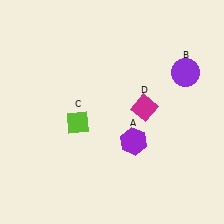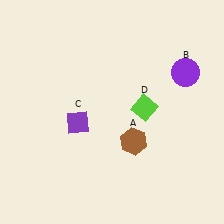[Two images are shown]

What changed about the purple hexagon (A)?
In Image 1, A is purple. In Image 2, it changed to brown.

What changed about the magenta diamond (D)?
In Image 1, D is magenta. In Image 2, it changed to lime.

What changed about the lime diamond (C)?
In Image 1, C is lime. In Image 2, it changed to purple.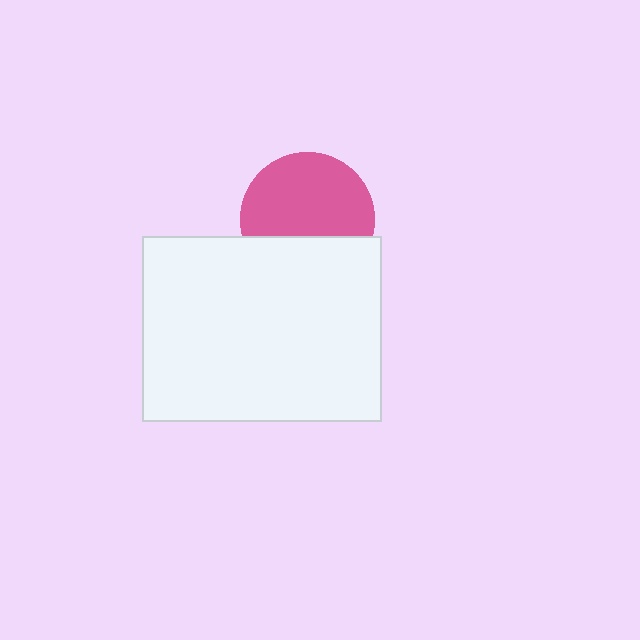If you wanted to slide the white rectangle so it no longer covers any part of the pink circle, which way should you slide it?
Slide it down — that is the most direct way to separate the two shapes.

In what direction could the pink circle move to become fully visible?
The pink circle could move up. That would shift it out from behind the white rectangle entirely.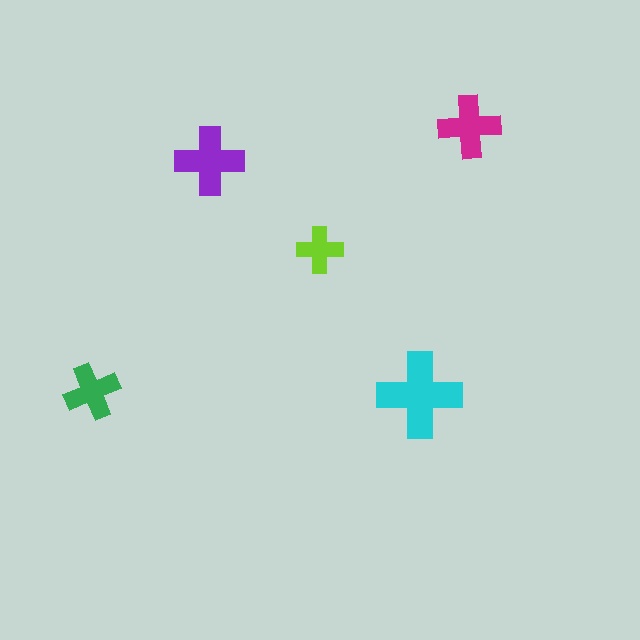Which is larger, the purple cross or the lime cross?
The purple one.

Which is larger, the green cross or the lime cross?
The green one.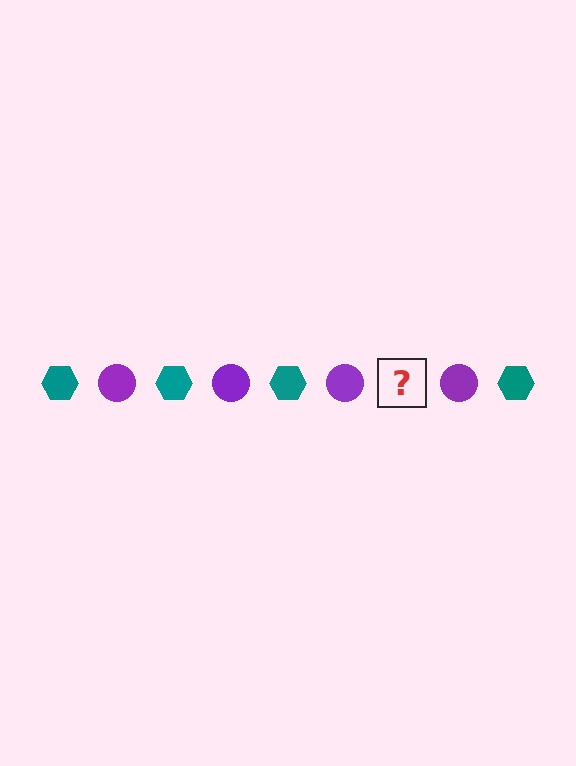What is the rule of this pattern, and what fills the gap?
The rule is that the pattern alternates between teal hexagon and purple circle. The gap should be filled with a teal hexagon.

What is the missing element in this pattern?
The missing element is a teal hexagon.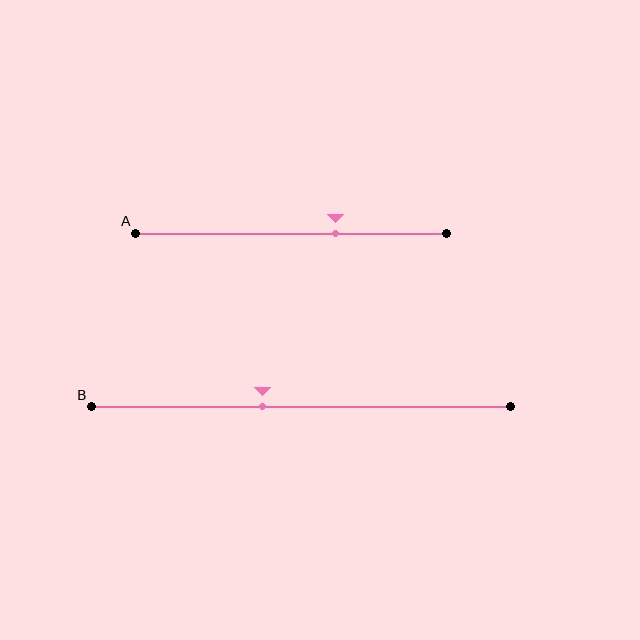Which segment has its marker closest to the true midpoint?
Segment B has its marker closest to the true midpoint.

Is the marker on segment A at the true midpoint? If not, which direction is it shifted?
No, the marker on segment A is shifted to the right by about 14% of the segment length.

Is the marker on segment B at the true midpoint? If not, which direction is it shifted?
No, the marker on segment B is shifted to the left by about 9% of the segment length.